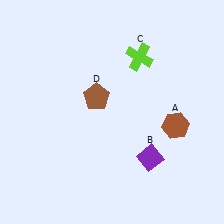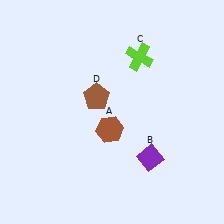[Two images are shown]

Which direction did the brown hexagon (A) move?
The brown hexagon (A) moved left.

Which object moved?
The brown hexagon (A) moved left.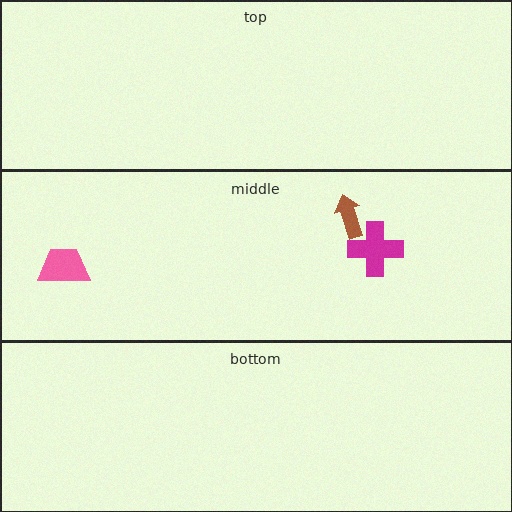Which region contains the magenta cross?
The middle region.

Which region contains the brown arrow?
The middle region.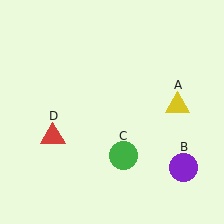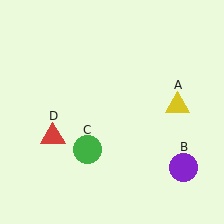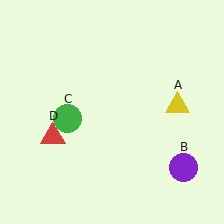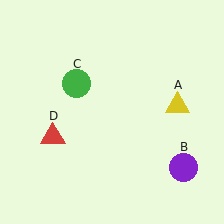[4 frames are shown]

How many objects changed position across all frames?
1 object changed position: green circle (object C).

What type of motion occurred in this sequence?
The green circle (object C) rotated clockwise around the center of the scene.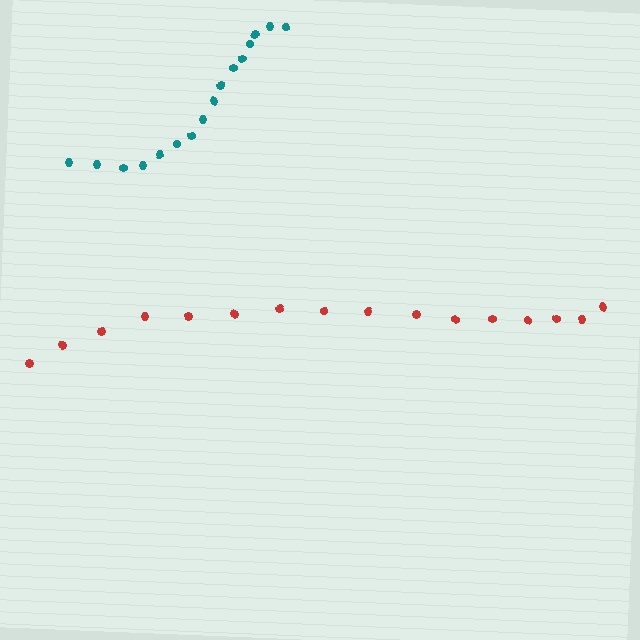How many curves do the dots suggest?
There are 2 distinct paths.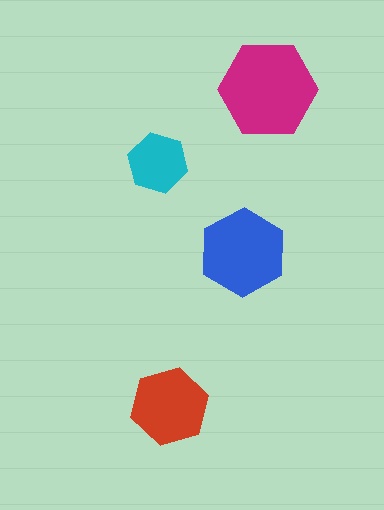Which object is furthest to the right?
The magenta hexagon is rightmost.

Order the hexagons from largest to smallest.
the magenta one, the blue one, the red one, the cyan one.